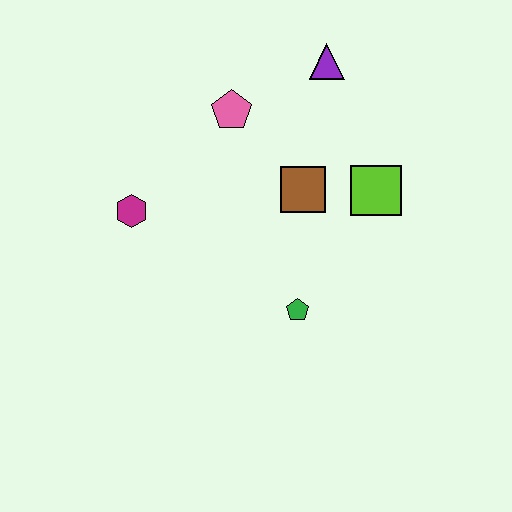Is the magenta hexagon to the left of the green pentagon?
Yes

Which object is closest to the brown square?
The lime square is closest to the brown square.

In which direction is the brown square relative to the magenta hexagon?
The brown square is to the right of the magenta hexagon.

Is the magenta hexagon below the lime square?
Yes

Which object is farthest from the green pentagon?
The purple triangle is farthest from the green pentagon.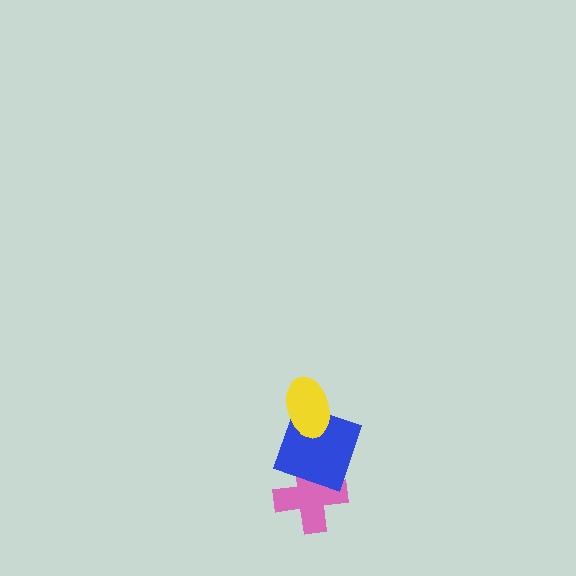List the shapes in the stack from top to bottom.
From top to bottom: the yellow ellipse, the blue square, the pink cross.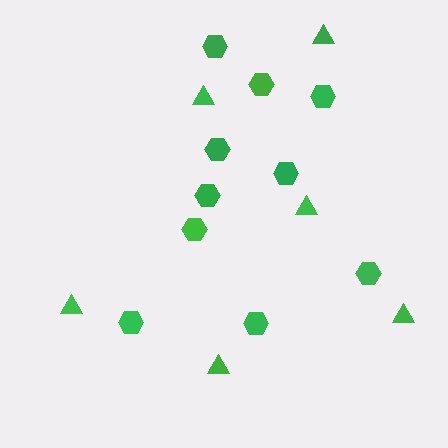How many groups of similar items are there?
There are 2 groups: one group of hexagons (10) and one group of triangles (6).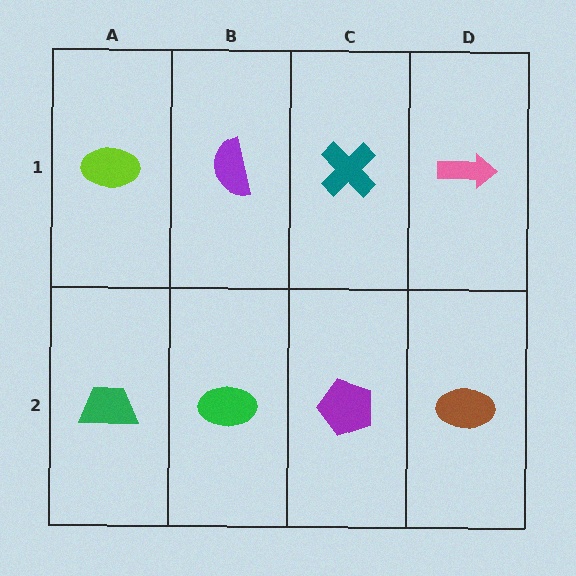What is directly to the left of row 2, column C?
A green ellipse.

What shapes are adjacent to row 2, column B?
A purple semicircle (row 1, column B), a green trapezoid (row 2, column A), a purple pentagon (row 2, column C).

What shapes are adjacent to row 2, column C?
A teal cross (row 1, column C), a green ellipse (row 2, column B), a brown ellipse (row 2, column D).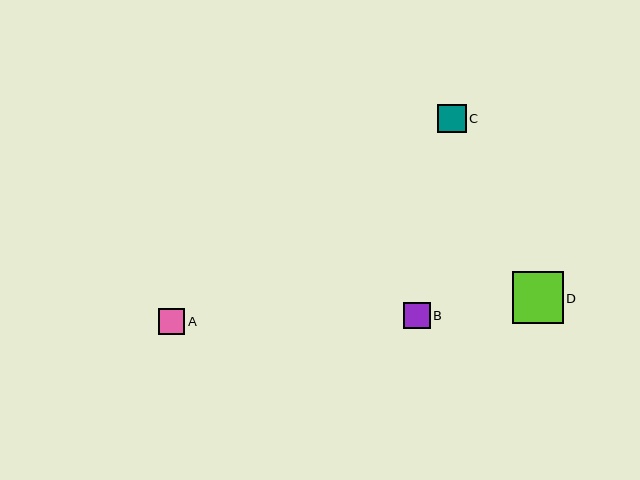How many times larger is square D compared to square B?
Square D is approximately 1.9 times the size of square B.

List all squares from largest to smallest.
From largest to smallest: D, C, B, A.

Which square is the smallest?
Square A is the smallest with a size of approximately 26 pixels.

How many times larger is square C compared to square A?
Square C is approximately 1.1 times the size of square A.